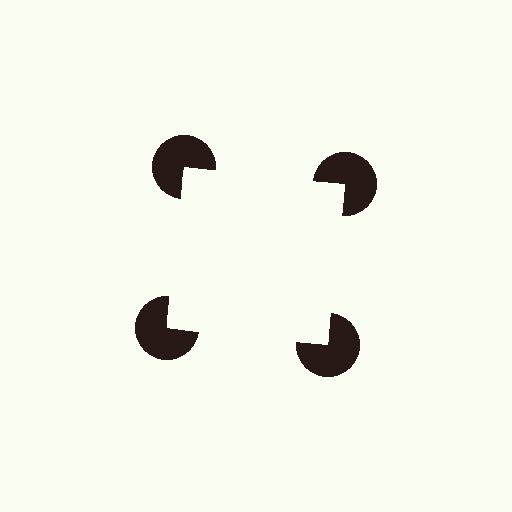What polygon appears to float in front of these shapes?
An illusory square — its edges are inferred from the aligned wedge cuts in the pac-man discs, not physically drawn.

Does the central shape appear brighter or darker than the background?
It typically appears slightly brighter than the background, even though no actual brightness change is drawn.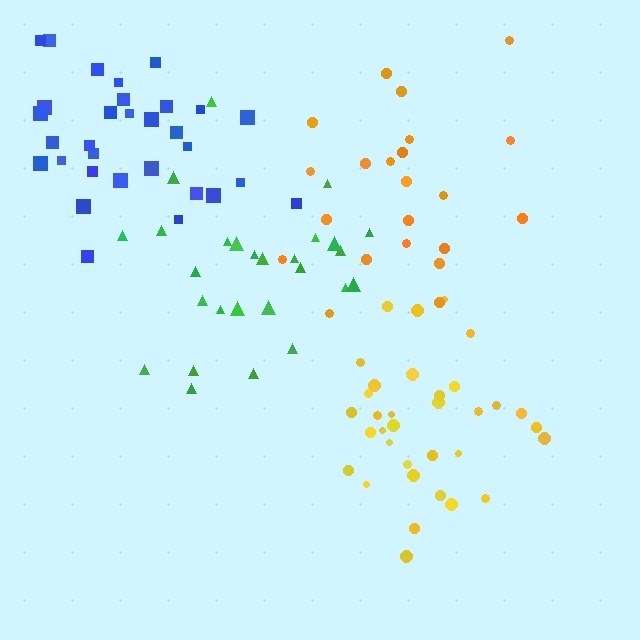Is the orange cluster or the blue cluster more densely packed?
Blue.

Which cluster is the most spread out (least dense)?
Green.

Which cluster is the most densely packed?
Yellow.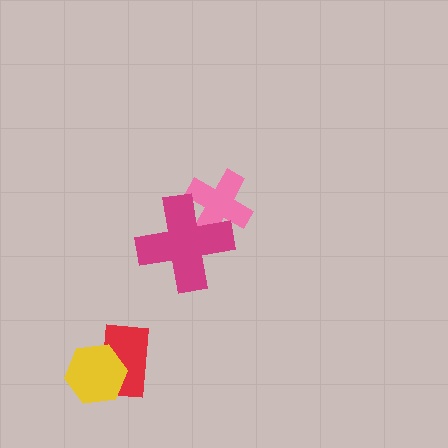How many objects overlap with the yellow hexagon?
1 object overlaps with the yellow hexagon.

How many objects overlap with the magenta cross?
1 object overlaps with the magenta cross.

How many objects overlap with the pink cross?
1 object overlaps with the pink cross.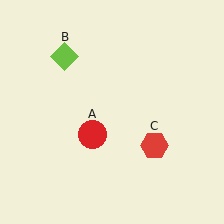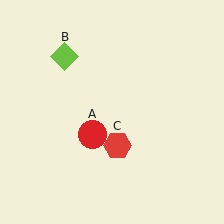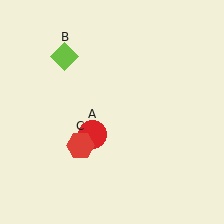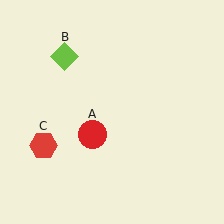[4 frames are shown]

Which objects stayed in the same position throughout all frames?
Red circle (object A) and lime diamond (object B) remained stationary.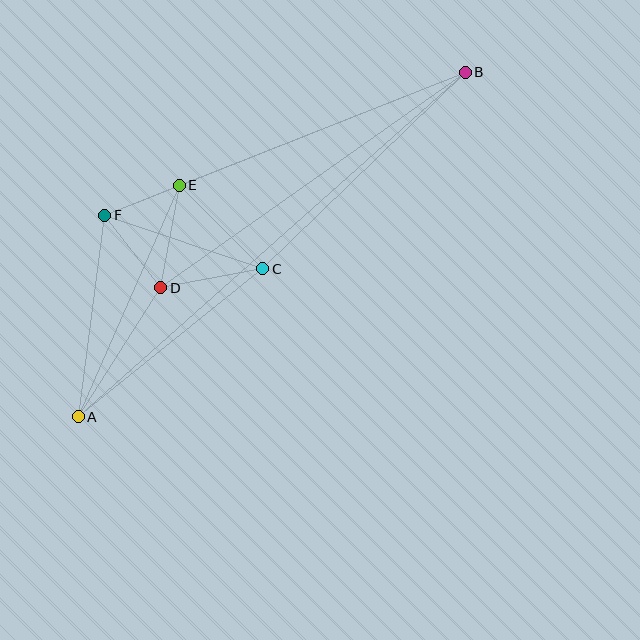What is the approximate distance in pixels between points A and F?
The distance between A and F is approximately 204 pixels.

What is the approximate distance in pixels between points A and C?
The distance between A and C is approximately 236 pixels.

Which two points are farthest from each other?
Points A and B are farthest from each other.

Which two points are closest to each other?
Points E and F are closest to each other.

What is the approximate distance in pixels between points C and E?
The distance between C and E is approximately 118 pixels.